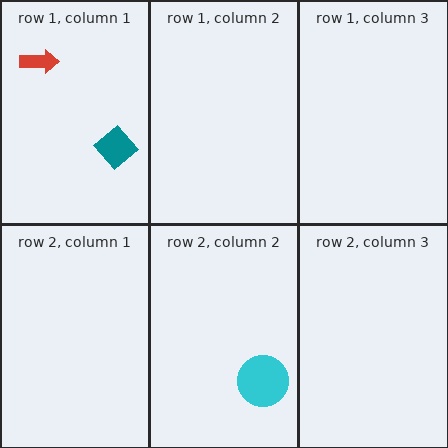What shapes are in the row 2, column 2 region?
The cyan circle.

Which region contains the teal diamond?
The row 1, column 1 region.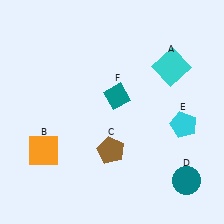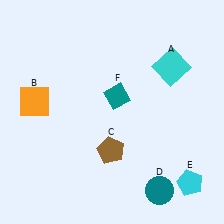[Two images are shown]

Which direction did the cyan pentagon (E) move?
The cyan pentagon (E) moved down.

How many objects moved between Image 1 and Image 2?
3 objects moved between the two images.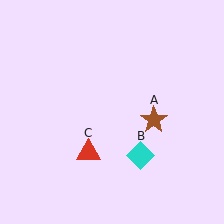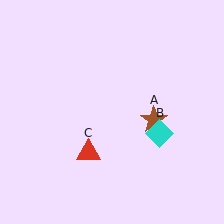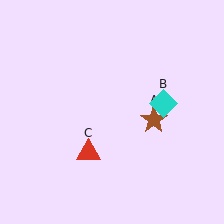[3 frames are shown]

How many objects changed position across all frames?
1 object changed position: cyan diamond (object B).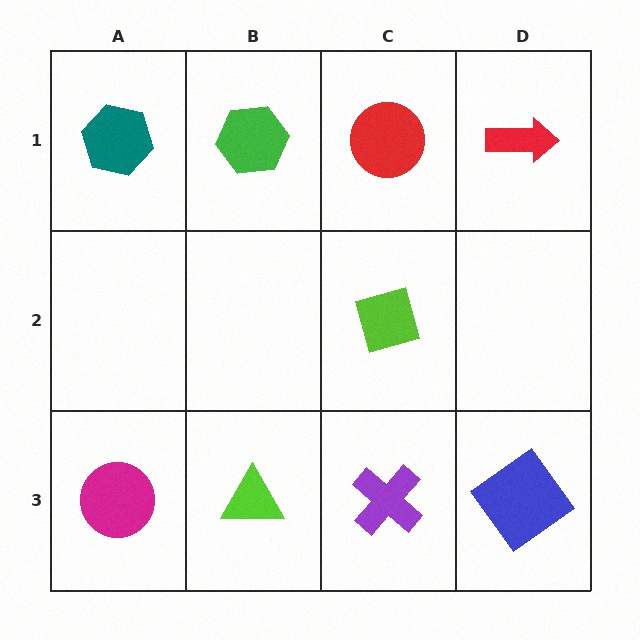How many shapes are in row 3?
4 shapes.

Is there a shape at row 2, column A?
No, that cell is empty.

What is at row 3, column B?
A lime triangle.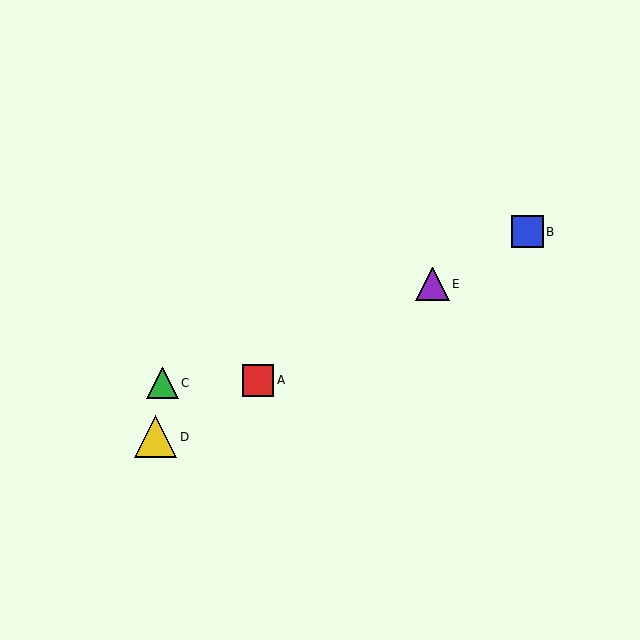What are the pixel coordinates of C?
Object C is at (162, 383).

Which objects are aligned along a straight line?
Objects A, B, D, E are aligned along a straight line.